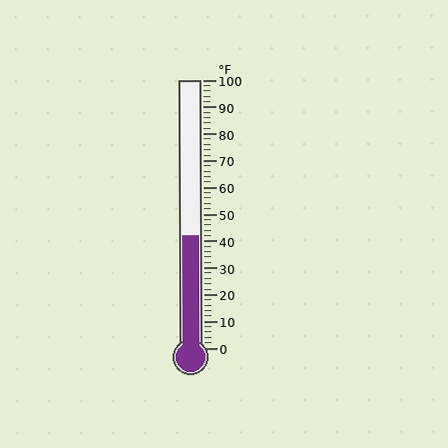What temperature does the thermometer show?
The thermometer shows approximately 42°F.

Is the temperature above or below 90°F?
The temperature is below 90°F.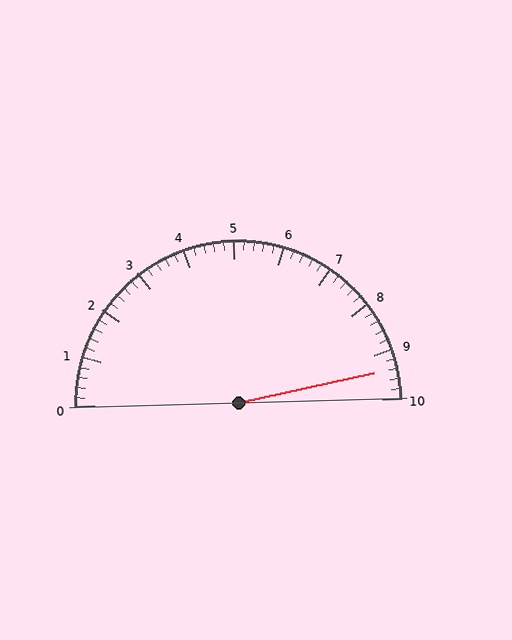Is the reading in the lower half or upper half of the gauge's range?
The reading is in the upper half of the range (0 to 10).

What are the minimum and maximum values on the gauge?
The gauge ranges from 0 to 10.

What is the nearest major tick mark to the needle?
The nearest major tick mark is 9.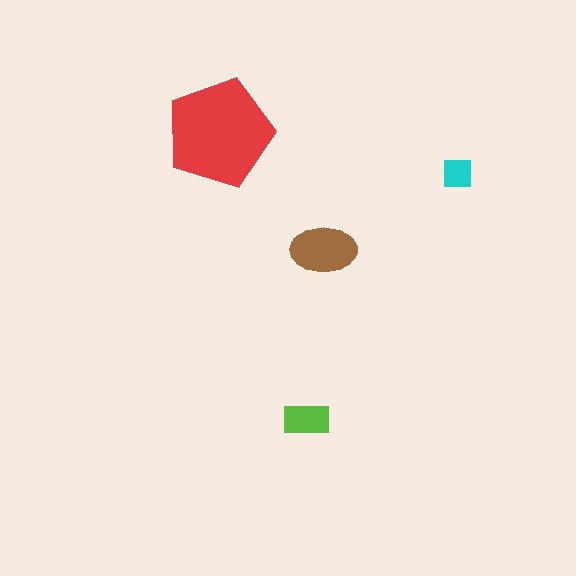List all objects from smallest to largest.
The cyan square, the lime rectangle, the brown ellipse, the red pentagon.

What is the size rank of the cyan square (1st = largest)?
4th.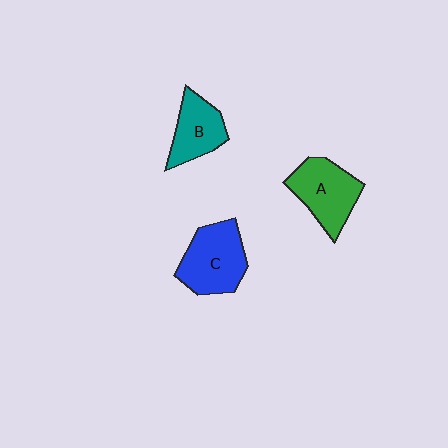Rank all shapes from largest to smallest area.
From largest to smallest: C (blue), A (green), B (teal).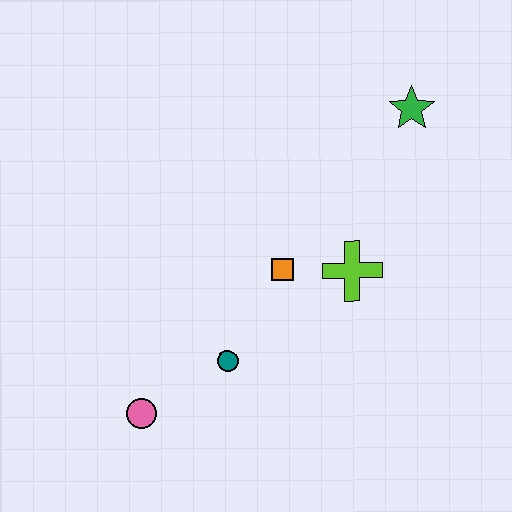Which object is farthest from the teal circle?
The green star is farthest from the teal circle.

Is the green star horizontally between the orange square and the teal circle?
No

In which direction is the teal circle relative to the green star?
The teal circle is below the green star.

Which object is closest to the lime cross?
The orange square is closest to the lime cross.